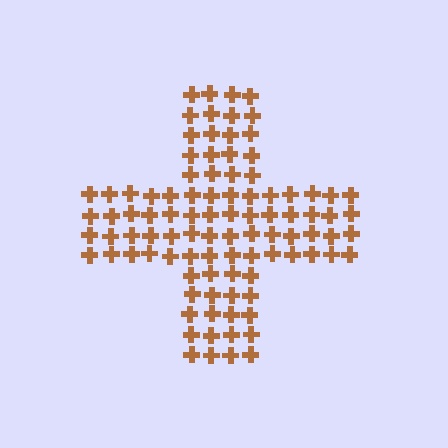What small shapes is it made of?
It is made of small crosses.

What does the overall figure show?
The overall figure shows a cross.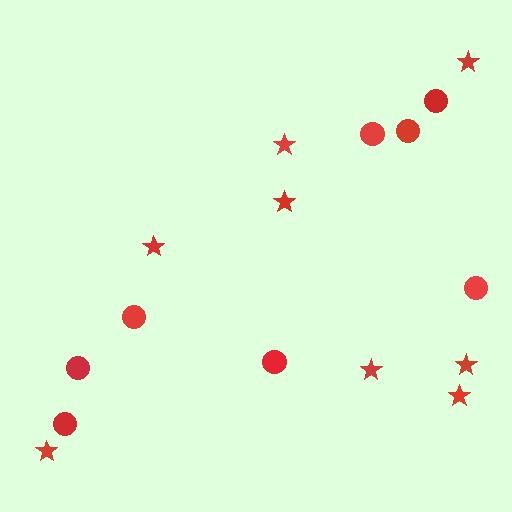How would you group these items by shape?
There are 2 groups: one group of stars (8) and one group of circles (8).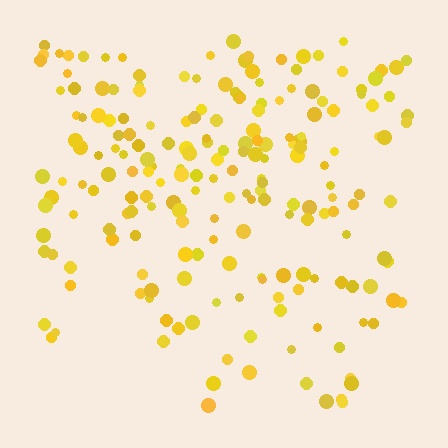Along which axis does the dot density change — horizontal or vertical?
Vertical.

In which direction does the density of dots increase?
From bottom to top, with the top side densest.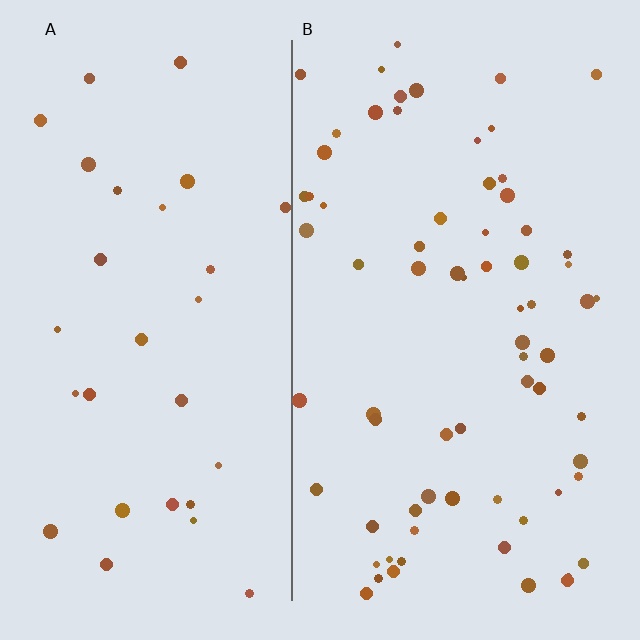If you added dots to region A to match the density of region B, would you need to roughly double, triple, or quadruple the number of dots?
Approximately double.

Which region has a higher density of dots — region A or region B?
B (the right).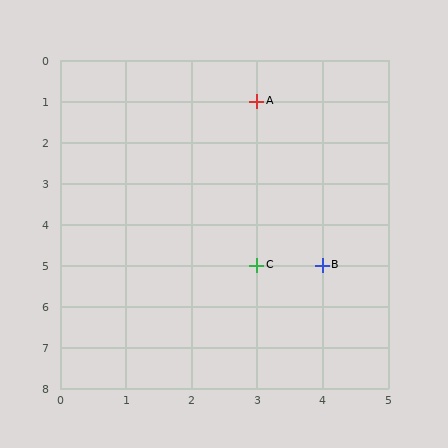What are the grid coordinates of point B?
Point B is at grid coordinates (4, 5).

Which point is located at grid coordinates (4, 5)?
Point B is at (4, 5).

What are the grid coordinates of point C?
Point C is at grid coordinates (3, 5).